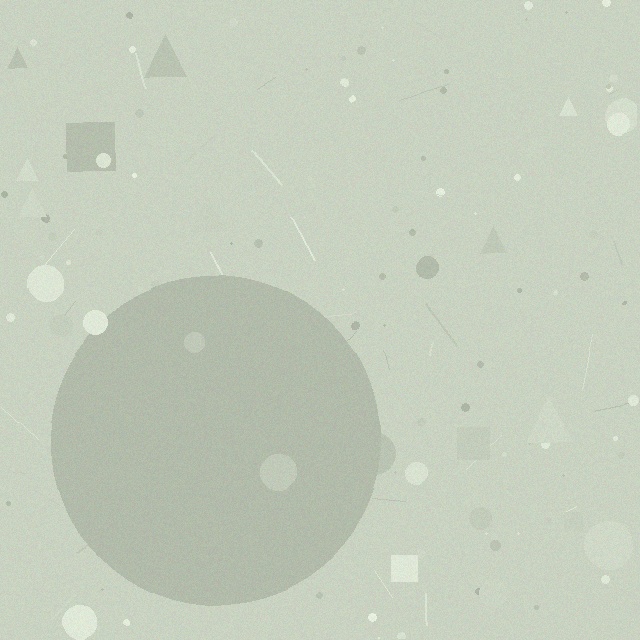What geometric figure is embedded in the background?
A circle is embedded in the background.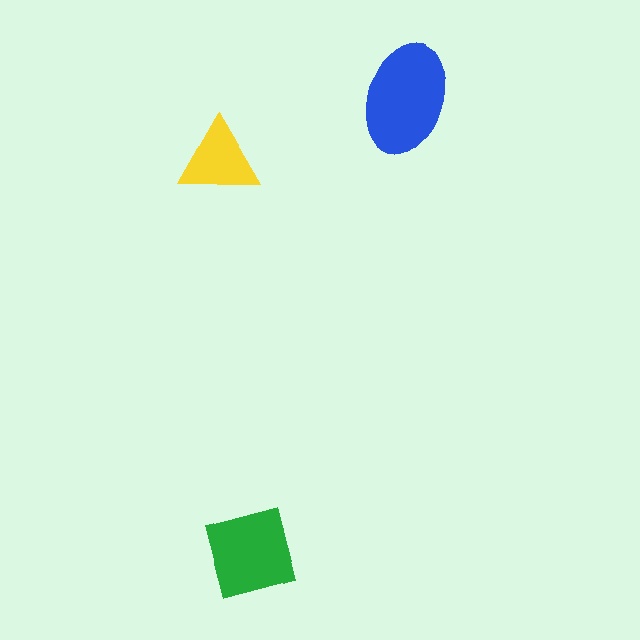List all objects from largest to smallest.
The blue ellipse, the green square, the yellow triangle.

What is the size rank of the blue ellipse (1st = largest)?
1st.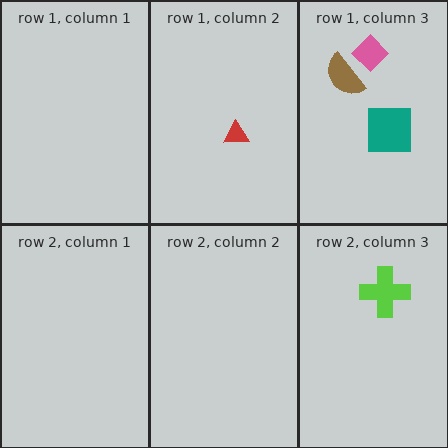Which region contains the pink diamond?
The row 1, column 3 region.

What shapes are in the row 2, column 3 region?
The lime cross.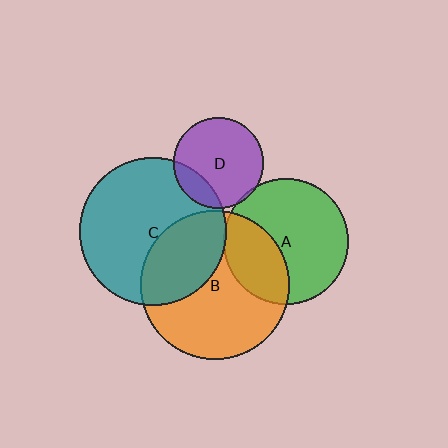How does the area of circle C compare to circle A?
Approximately 1.4 times.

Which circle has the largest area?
Circle B (orange).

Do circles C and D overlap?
Yes.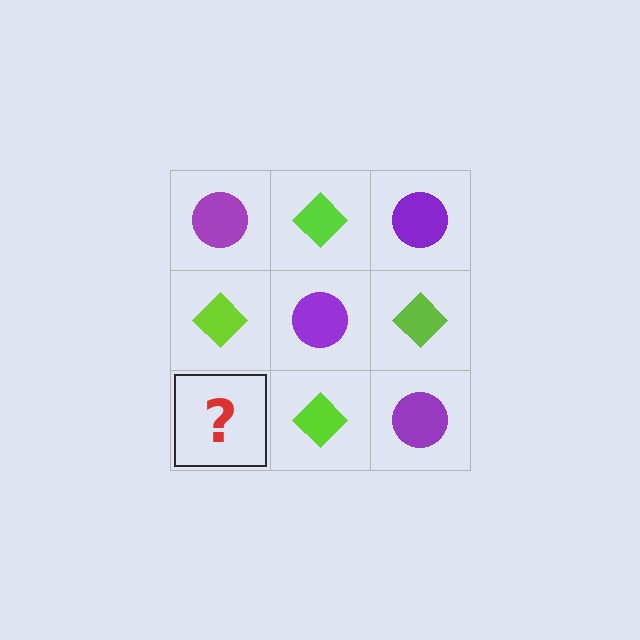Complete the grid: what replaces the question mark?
The question mark should be replaced with a purple circle.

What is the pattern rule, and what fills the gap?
The rule is that it alternates purple circle and lime diamond in a checkerboard pattern. The gap should be filled with a purple circle.